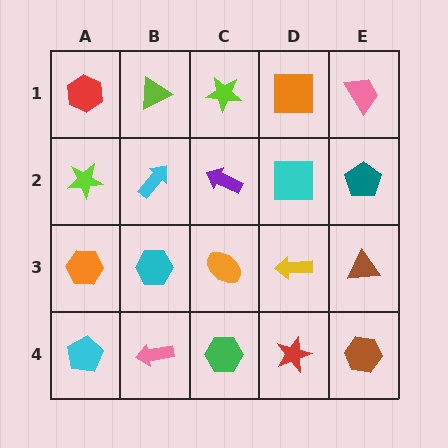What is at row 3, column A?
An orange hexagon.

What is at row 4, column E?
A brown hexagon.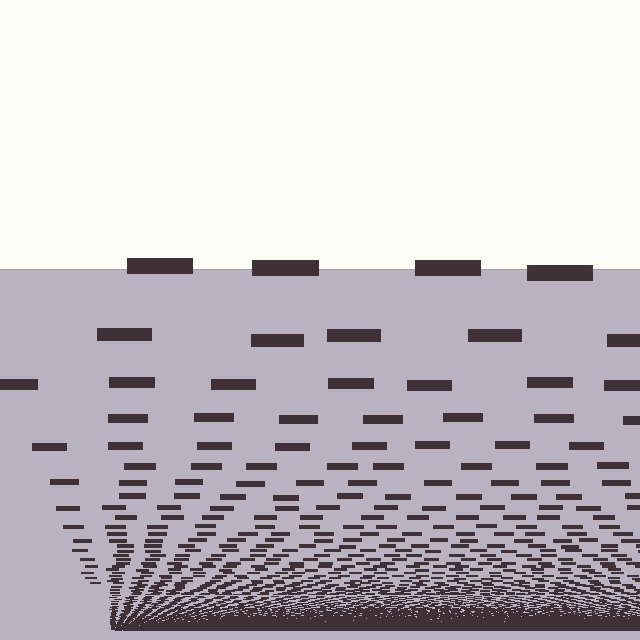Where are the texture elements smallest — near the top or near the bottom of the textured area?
Near the bottom.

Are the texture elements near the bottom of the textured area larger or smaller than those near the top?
Smaller. The gradient is inverted — elements near the bottom are smaller and denser.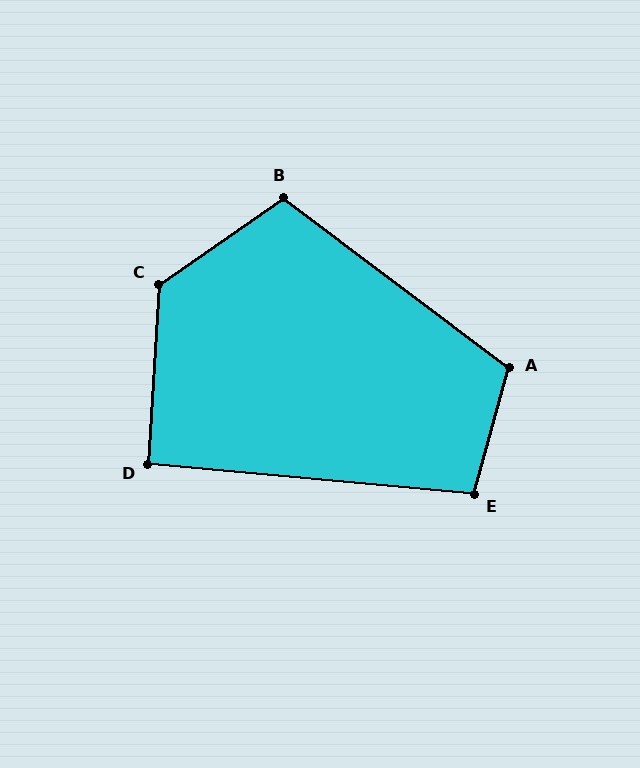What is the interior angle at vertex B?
Approximately 108 degrees (obtuse).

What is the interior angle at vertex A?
Approximately 112 degrees (obtuse).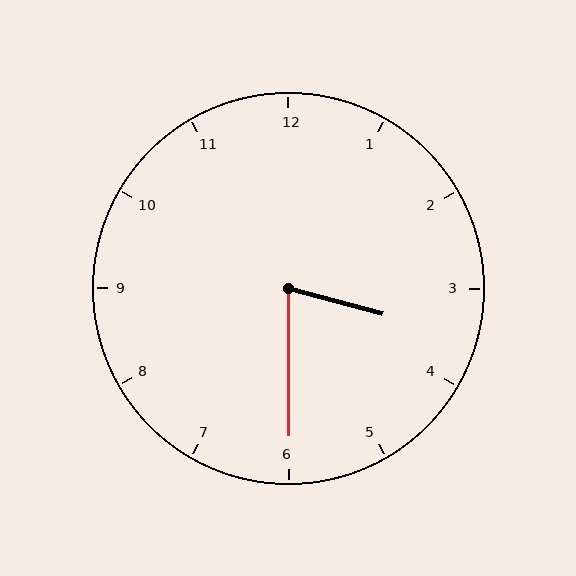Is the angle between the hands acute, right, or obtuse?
It is acute.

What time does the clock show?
3:30.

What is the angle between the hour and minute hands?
Approximately 75 degrees.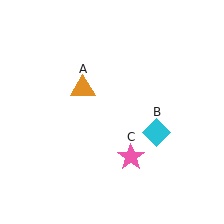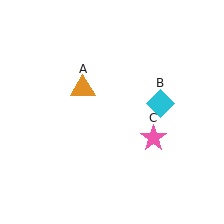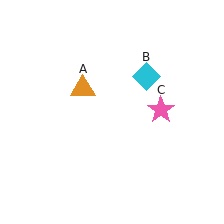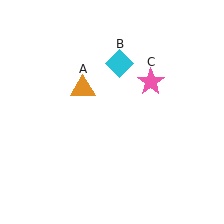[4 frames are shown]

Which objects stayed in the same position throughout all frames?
Orange triangle (object A) remained stationary.